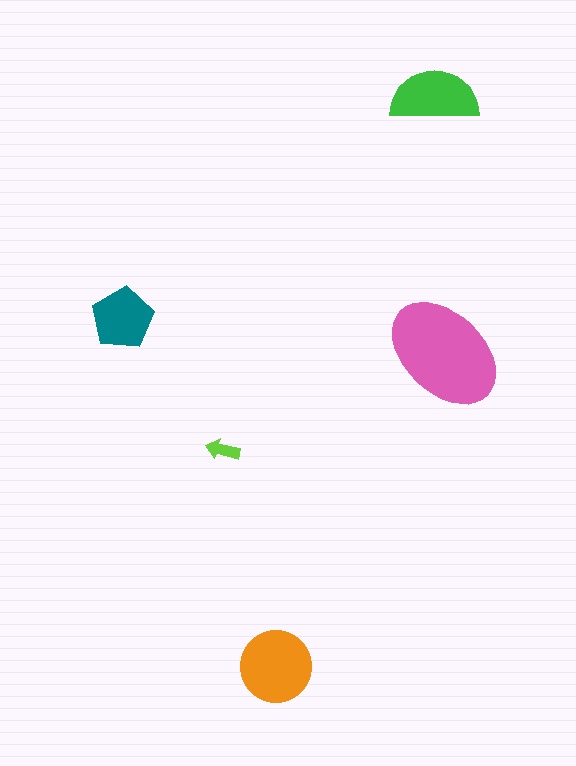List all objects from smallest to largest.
The lime arrow, the teal pentagon, the green semicircle, the orange circle, the pink ellipse.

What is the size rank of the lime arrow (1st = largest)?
5th.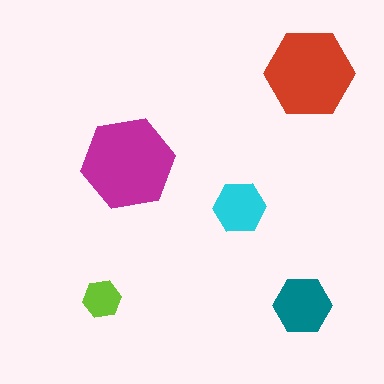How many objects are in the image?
There are 5 objects in the image.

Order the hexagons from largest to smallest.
the magenta one, the red one, the teal one, the cyan one, the lime one.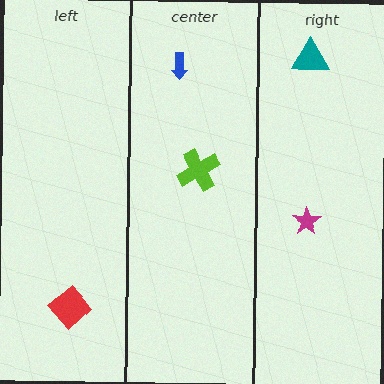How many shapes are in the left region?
1.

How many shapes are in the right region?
2.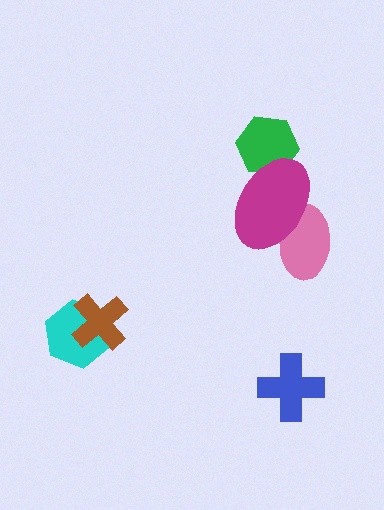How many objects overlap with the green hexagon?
1 object overlaps with the green hexagon.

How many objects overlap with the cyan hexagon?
1 object overlaps with the cyan hexagon.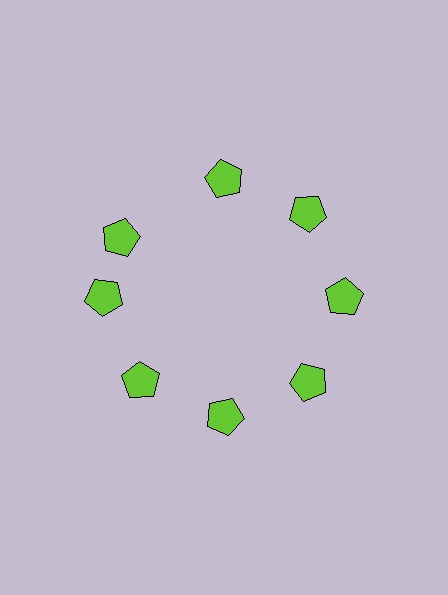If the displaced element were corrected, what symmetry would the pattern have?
It would have 8-fold rotational symmetry — the pattern would map onto itself every 45 degrees.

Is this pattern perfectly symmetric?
No. The 8 lime pentagons are arranged in a ring, but one element near the 10 o'clock position is rotated out of alignment along the ring, breaking the 8-fold rotational symmetry.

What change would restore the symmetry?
The symmetry would be restored by rotating it back into even spacing with its neighbors so that all 8 pentagons sit at equal angles and equal distance from the center.